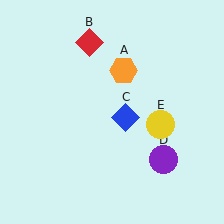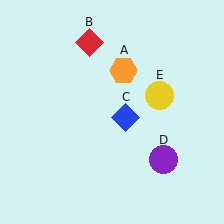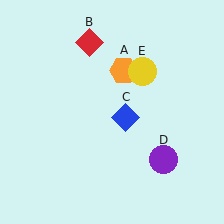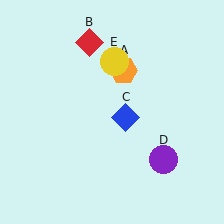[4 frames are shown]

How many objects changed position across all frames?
1 object changed position: yellow circle (object E).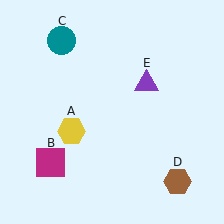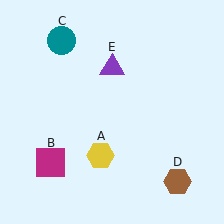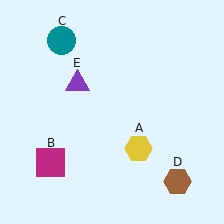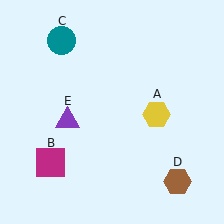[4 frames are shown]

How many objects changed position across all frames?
2 objects changed position: yellow hexagon (object A), purple triangle (object E).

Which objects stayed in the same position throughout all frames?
Magenta square (object B) and teal circle (object C) and brown hexagon (object D) remained stationary.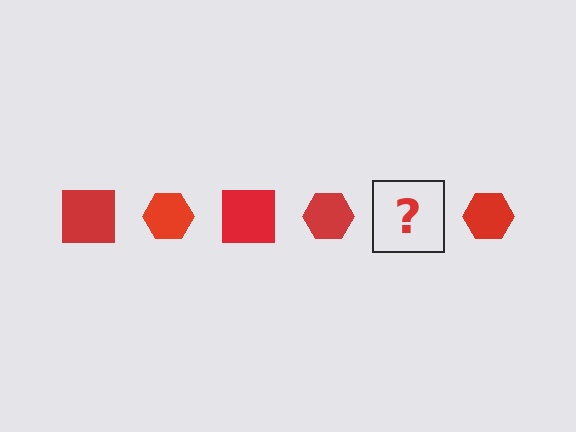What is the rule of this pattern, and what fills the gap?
The rule is that the pattern cycles through square, hexagon shapes in red. The gap should be filled with a red square.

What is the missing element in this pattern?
The missing element is a red square.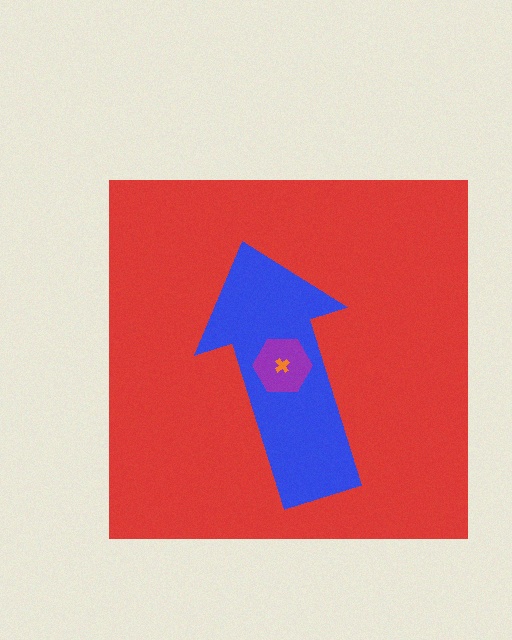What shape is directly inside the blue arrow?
The purple hexagon.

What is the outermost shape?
The red square.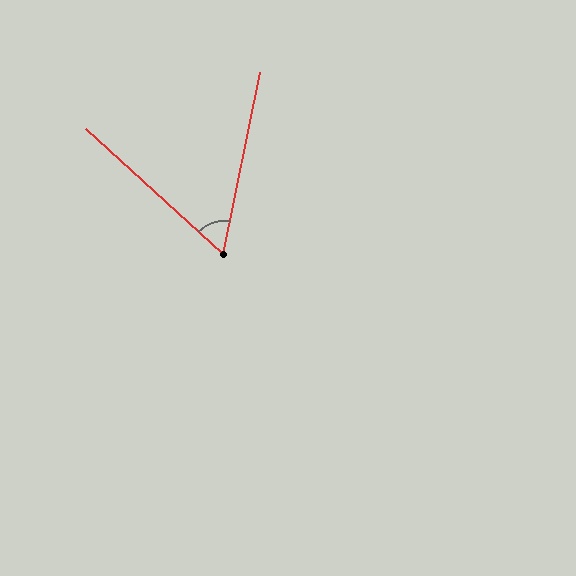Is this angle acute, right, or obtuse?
It is acute.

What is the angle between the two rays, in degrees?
Approximately 59 degrees.